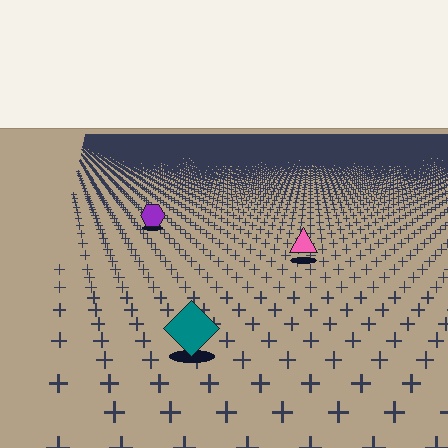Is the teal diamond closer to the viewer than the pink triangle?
Yes. The teal diamond is closer — you can tell from the texture gradient: the ground texture is coarser near it.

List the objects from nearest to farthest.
From nearest to farthest: the teal diamond, the pink triangle, the purple hexagon.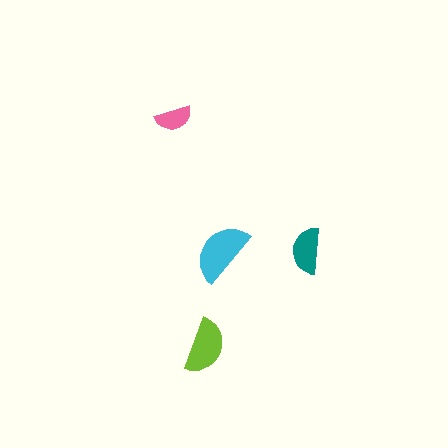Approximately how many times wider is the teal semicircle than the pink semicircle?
About 1.5 times wider.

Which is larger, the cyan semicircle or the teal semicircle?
The cyan one.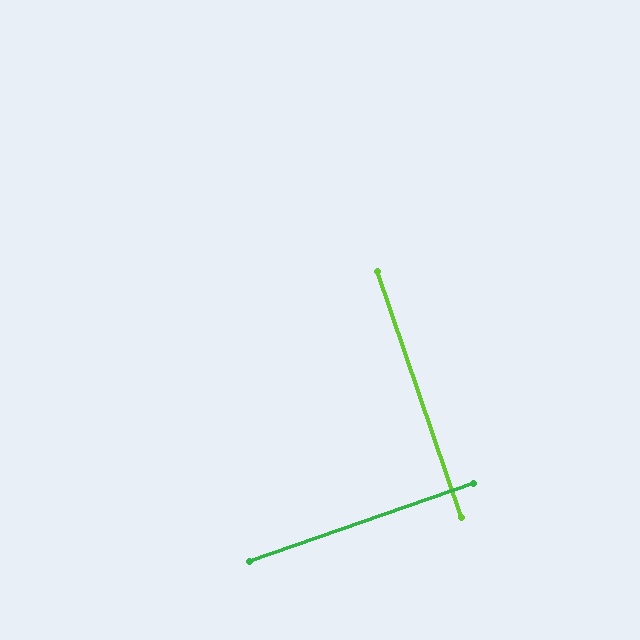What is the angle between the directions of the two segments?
Approximately 90 degrees.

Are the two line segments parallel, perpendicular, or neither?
Perpendicular — they meet at approximately 90°.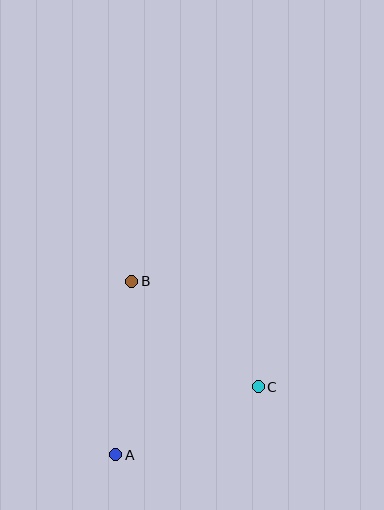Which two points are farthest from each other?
Points A and B are farthest from each other.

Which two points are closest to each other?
Points A and C are closest to each other.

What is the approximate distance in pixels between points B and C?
The distance between B and C is approximately 165 pixels.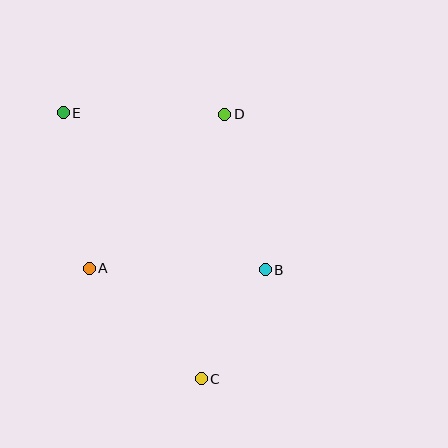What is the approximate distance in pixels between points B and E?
The distance between B and E is approximately 256 pixels.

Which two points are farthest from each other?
Points C and E are farthest from each other.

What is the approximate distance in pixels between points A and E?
The distance between A and E is approximately 158 pixels.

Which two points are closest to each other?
Points B and C are closest to each other.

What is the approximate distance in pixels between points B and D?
The distance between B and D is approximately 161 pixels.